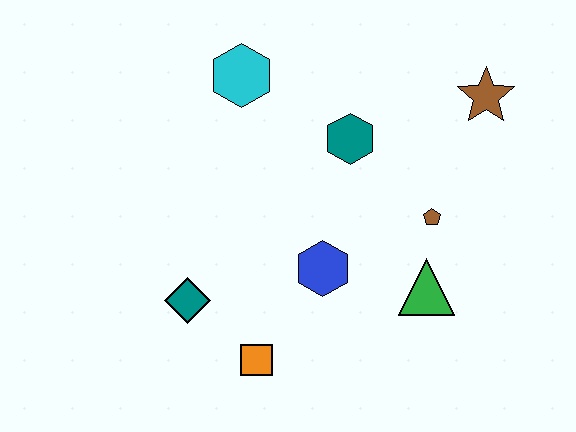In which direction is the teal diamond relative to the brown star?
The teal diamond is to the left of the brown star.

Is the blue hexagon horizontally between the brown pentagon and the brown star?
No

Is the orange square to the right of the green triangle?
No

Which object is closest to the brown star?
The brown pentagon is closest to the brown star.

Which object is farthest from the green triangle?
The cyan hexagon is farthest from the green triangle.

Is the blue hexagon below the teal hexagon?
Yes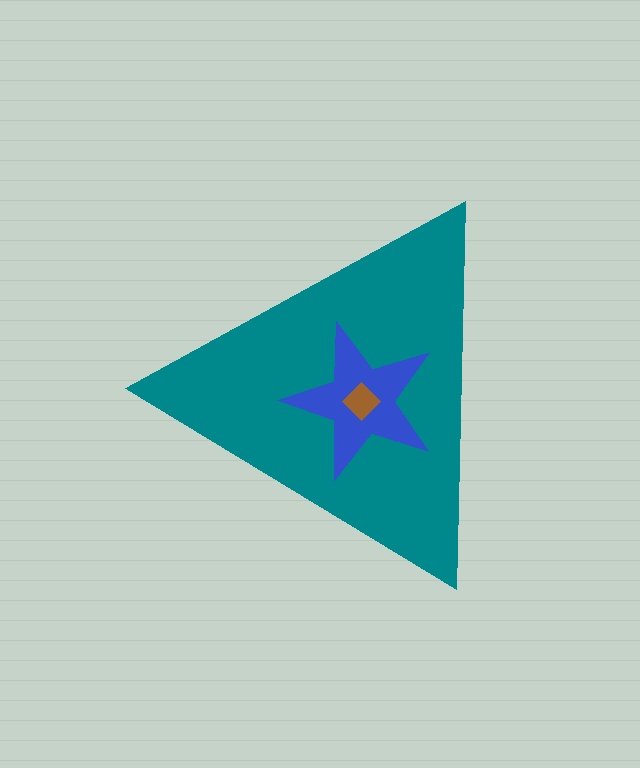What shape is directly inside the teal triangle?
The blue star.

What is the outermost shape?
The teal triangle.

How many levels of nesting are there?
3.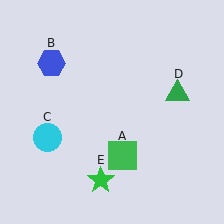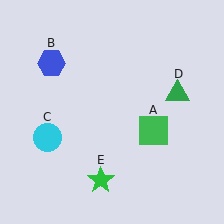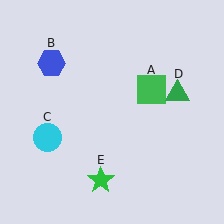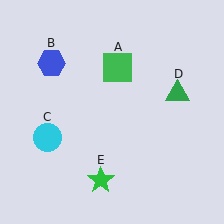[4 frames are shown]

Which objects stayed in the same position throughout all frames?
Blue hexagon (object B) and cyan circle (object C) and green triangle (object D) and green star (object E) remained stationary.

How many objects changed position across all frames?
1 object changed position: green square (object A).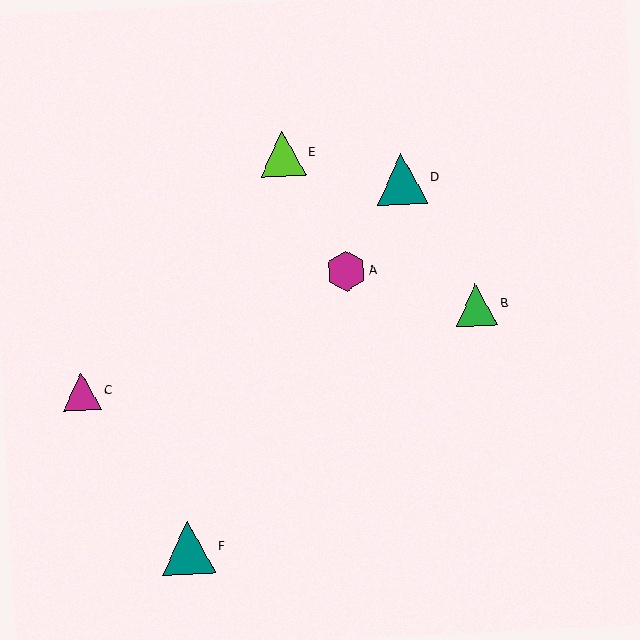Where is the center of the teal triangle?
The center of the teal triangle is at (188, 548).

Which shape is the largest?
The teal triangle (labeled F) is the largest.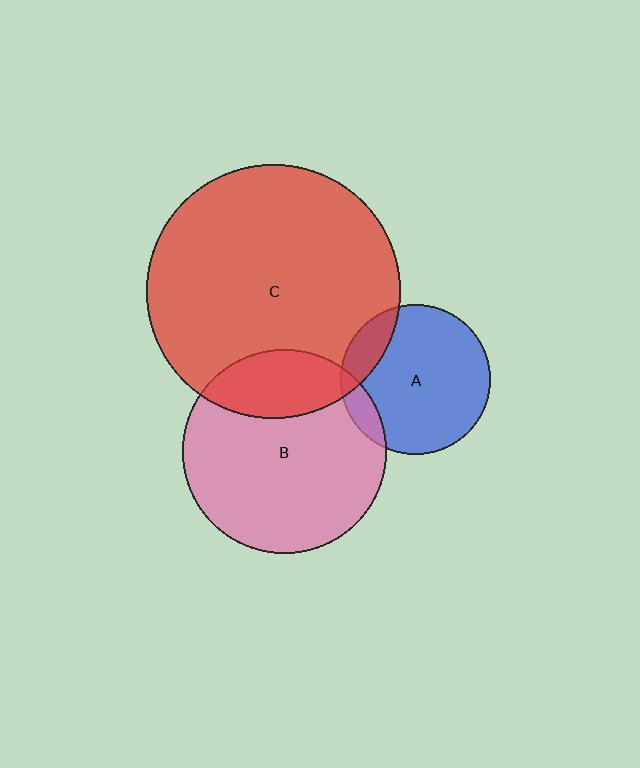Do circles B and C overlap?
Yes.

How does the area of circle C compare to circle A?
Approximately 2.9 times.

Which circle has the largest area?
Circle C (red).